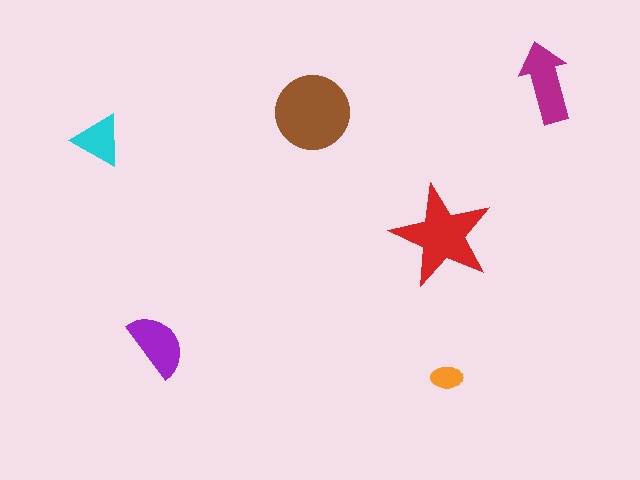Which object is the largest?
The brown circle.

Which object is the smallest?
The orange ellipse.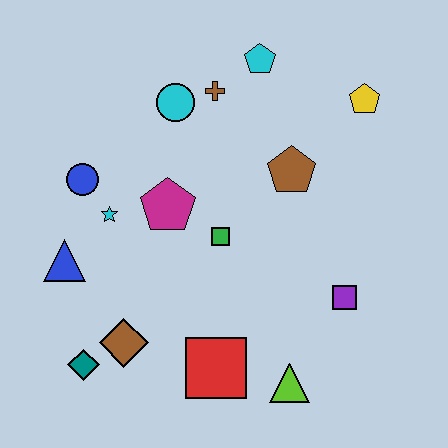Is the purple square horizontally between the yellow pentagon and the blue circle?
Yes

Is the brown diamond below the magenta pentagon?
Yes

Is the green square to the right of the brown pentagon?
No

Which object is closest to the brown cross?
The cyan circle is closest to the brown cross.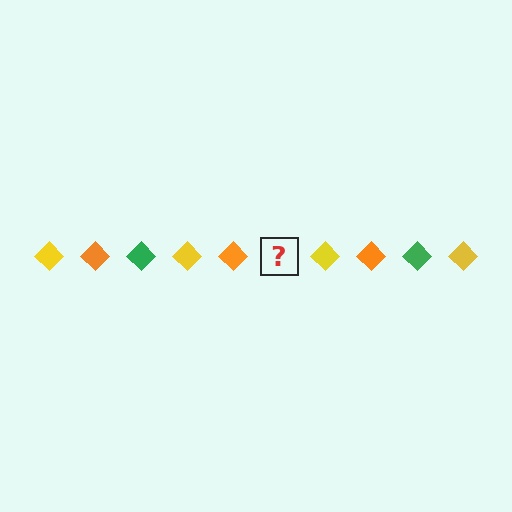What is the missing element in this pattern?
The missing element is a green diamond.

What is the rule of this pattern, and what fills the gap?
The rule is that the pattern cycles through yellow, orange, green diamonds. The gap should be filled with a green diamond.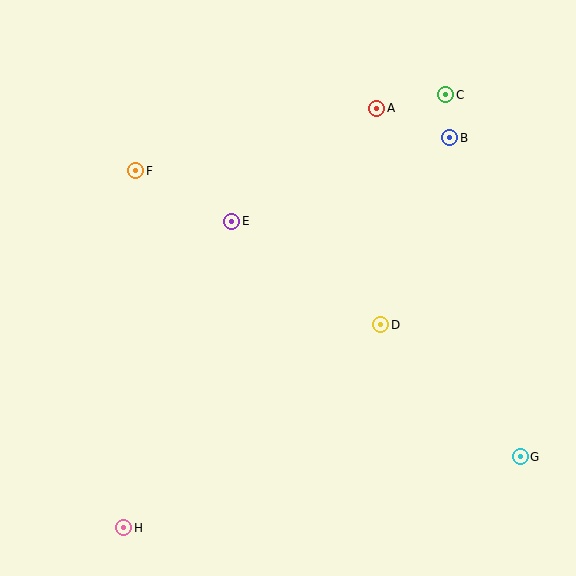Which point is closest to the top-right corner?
Point C is closest to the top-right corner.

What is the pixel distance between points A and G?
The distance between A and G is 377 pixels.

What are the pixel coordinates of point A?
Point A is at (377, 108).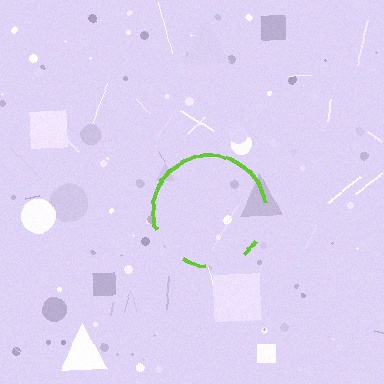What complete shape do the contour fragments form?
The contour fragments form a circle.